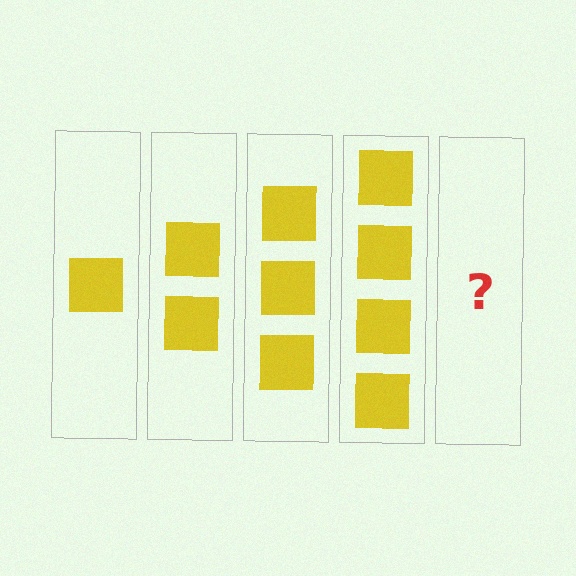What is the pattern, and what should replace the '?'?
The pattern is that each step adds one more square. The '?' should be 5 squares.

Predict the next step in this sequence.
The next step is 5 squares.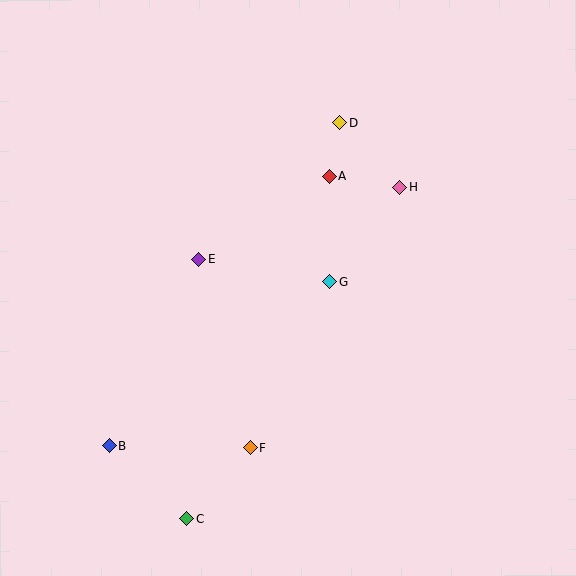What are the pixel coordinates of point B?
Point B is at (110, 446).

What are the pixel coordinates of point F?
Point F is at (250, 448).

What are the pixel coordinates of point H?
Point H is at (399, 187).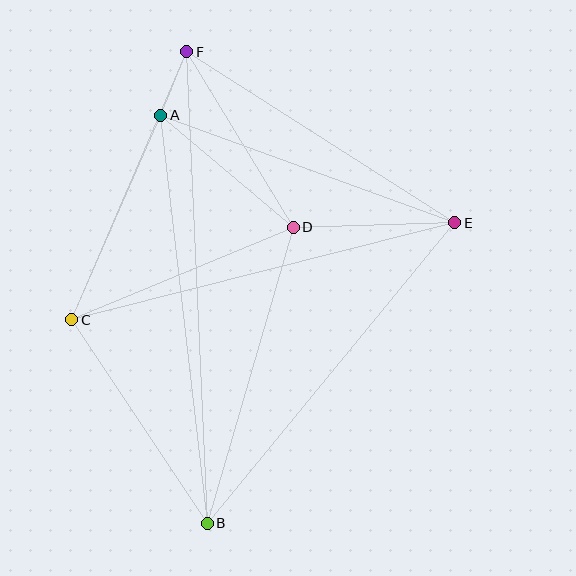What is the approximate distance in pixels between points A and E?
The distance between A and E is approximately 313 pixels.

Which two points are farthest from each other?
Points B and F are farthest from each other.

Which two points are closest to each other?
Points A and F are closest to each other.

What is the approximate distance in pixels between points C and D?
The distance between C and D is approximately 240 pixels.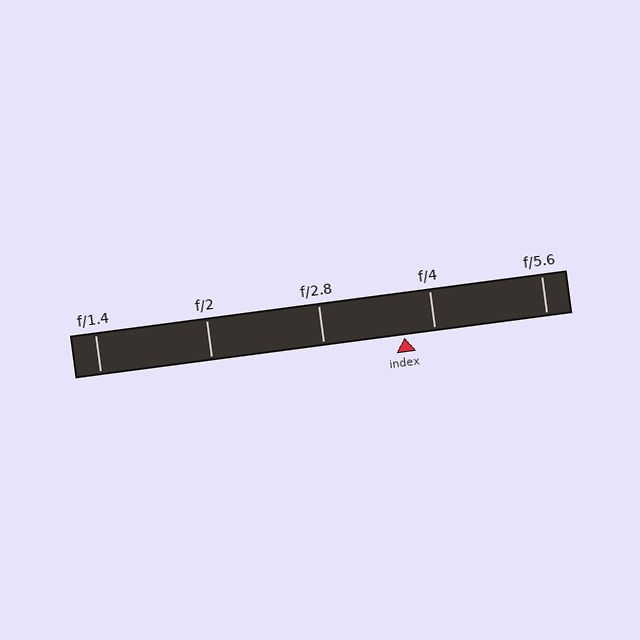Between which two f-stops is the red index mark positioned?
The index mark is between f/2.8 and f/4.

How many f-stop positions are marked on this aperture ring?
There are 5 f-stop positions marked.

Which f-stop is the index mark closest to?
The index mark is closest to f/4.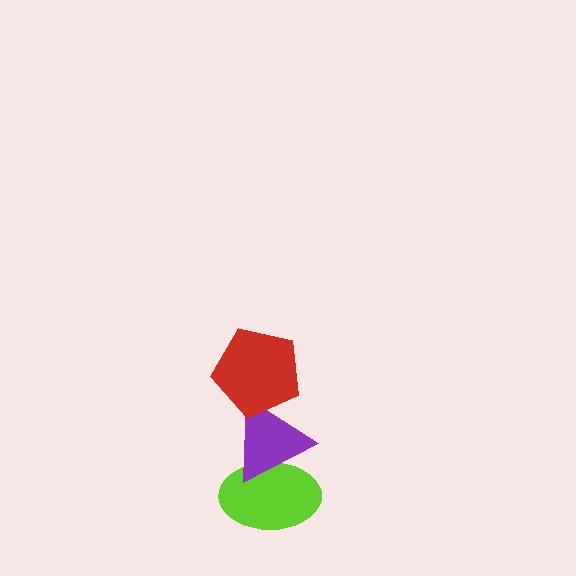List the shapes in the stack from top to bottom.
From top to bottom: the red pentagon, the purple triangle, the lime ellipse.